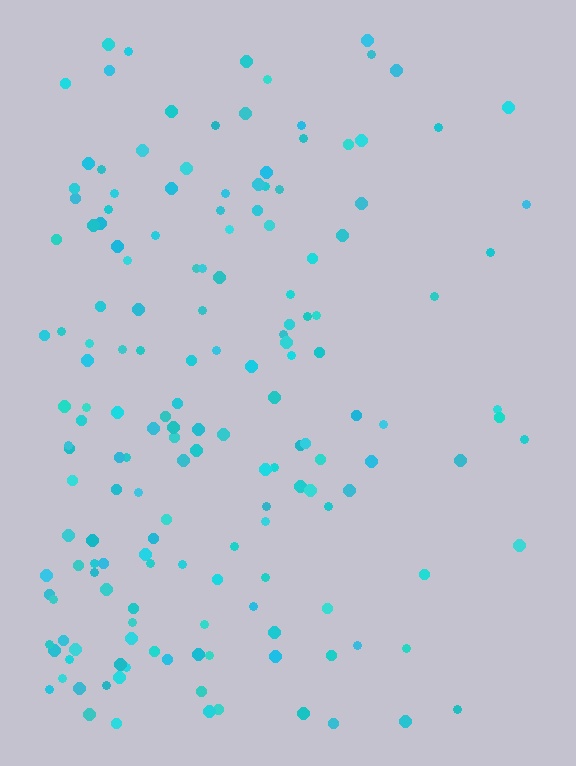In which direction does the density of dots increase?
From right to left, with the left side densest.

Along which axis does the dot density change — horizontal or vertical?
Horizontal.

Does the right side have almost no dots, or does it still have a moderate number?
Still a moderate number, just noticeably fewer than the left.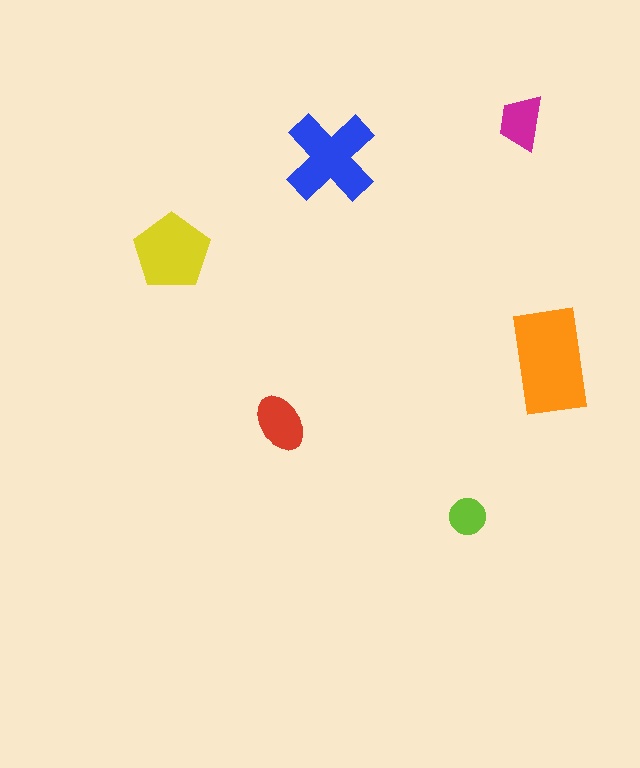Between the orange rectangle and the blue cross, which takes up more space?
The orange rectangle.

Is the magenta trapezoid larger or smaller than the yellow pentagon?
Smaller.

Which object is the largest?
The orange rectangle.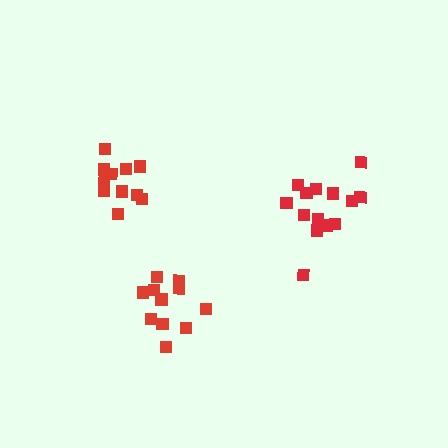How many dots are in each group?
Group 1: 14 dots, Group 2: 11 dots, Group 3: 11 dots (36 total).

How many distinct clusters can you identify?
There are 3 distinct clusters.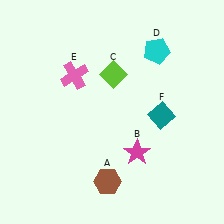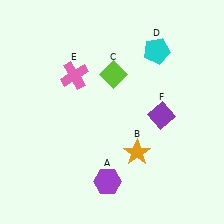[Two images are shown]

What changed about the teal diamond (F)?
In Image 1, F is teal. In Image 2, it changed to purple.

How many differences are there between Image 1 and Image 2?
There are 3 differences between the two images.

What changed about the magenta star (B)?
In Image 1, B is magenta. In Image 2, it changed to orange.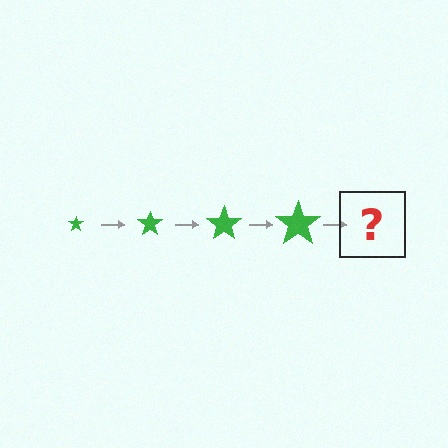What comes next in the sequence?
The next element should be a green star, larger than the previous one.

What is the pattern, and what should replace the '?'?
The pattern is that the star gets progressively larger each step. The '?' should be a green star, larger than the previous one.